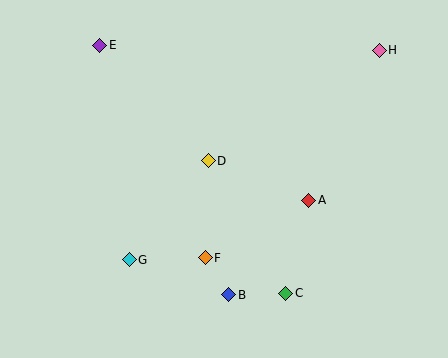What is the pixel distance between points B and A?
The distance between B and A is 124 pixels.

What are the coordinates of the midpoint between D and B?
The midpoint between D and B is at (219, 228).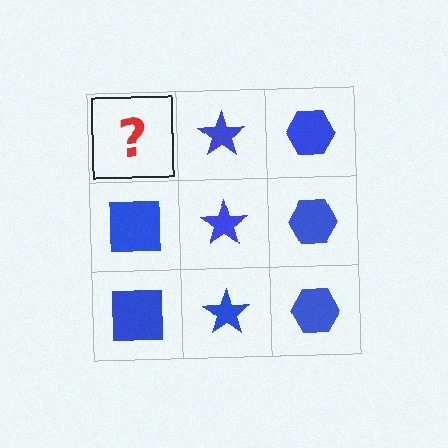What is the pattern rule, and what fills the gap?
The rule is that each column has a consistent shape. The gap should be filled with a blue square.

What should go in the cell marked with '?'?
The missing cell should contain a blue square.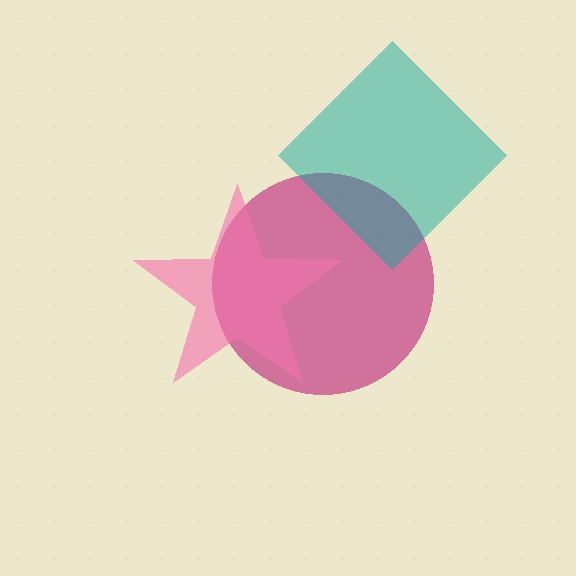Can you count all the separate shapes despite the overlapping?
Yes, there are 3 separate shapes.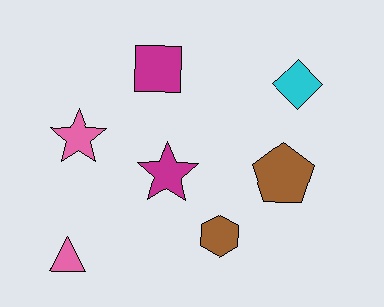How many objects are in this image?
There are 7 objects.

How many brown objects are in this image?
There are 2 brown objects.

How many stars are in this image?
There are 2 stars.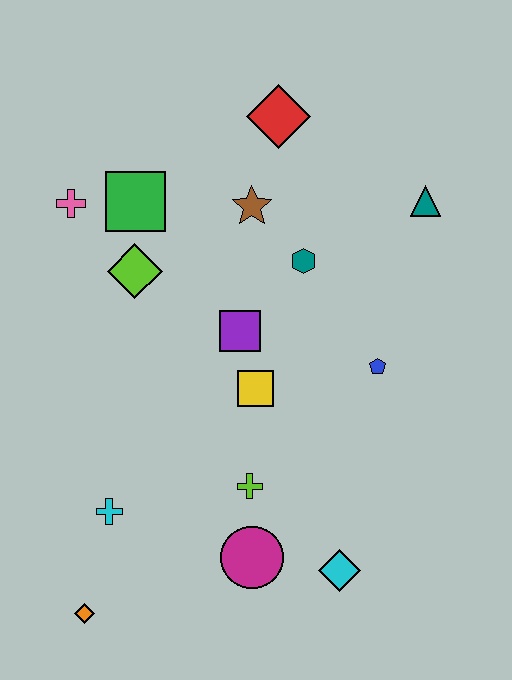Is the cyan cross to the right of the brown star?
No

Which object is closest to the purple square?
The yellow square is closest to the purple square.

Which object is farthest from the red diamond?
The orange diamond is farthest from the red diamond.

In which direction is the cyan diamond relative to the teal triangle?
The cyan diamond is below the teal triangle.